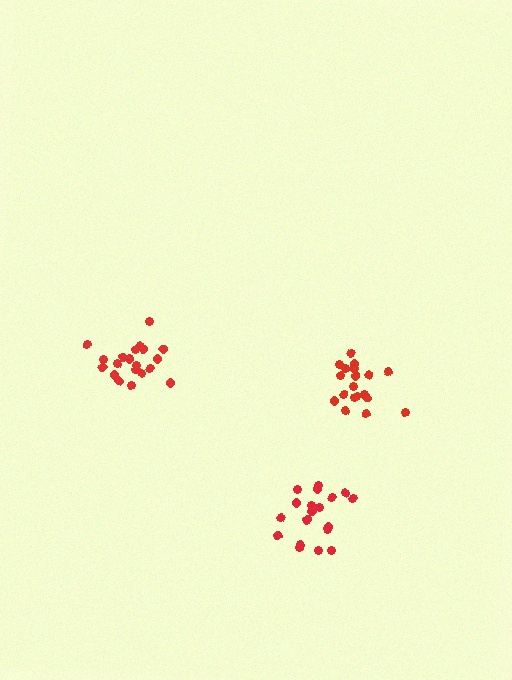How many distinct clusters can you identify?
There are 3 distinct clusters.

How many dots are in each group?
Group 1: 21 dots, Group 2: 20 dots, Group 3: 19 dots (60 total).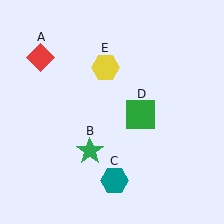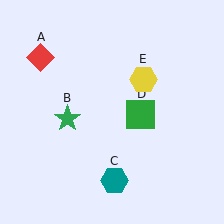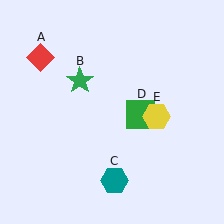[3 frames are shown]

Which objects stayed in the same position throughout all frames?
Red diamond (object A) and teal hexagon (object C) and green square (object D) remained stationary.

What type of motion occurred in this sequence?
The green star (object B), yellow hexagon (object E) rotated clockwise around the center of the scene.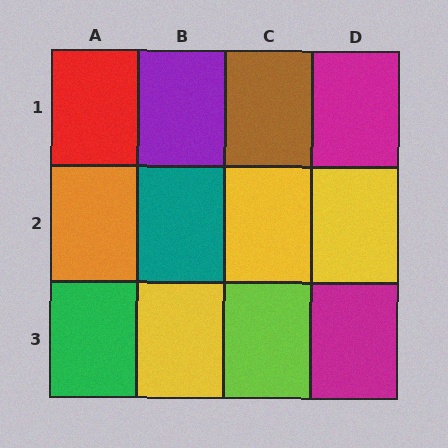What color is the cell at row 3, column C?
Lime.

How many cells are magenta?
2 cells are magenta.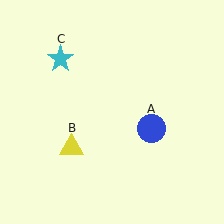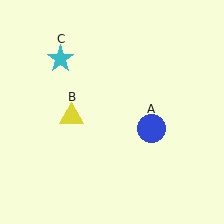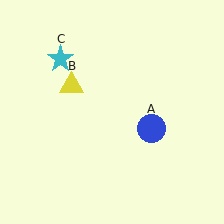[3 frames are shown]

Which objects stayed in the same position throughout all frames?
Blue circle (object A) and cyan star (object C) remained stationary.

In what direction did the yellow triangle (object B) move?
The yellow triangle (object B) moved up.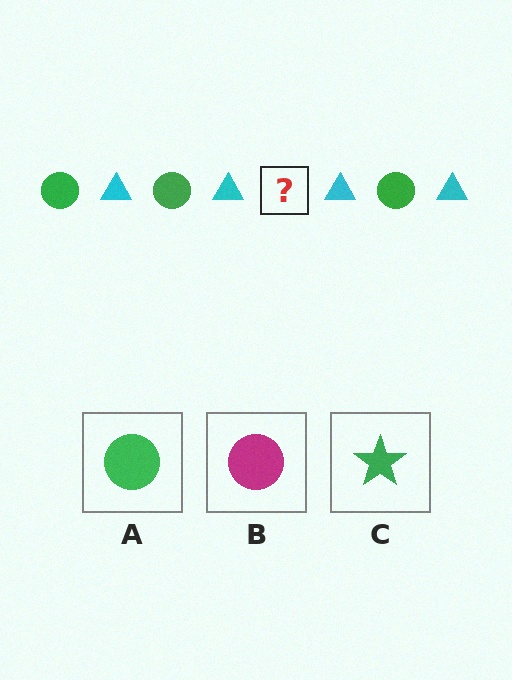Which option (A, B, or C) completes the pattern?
A.